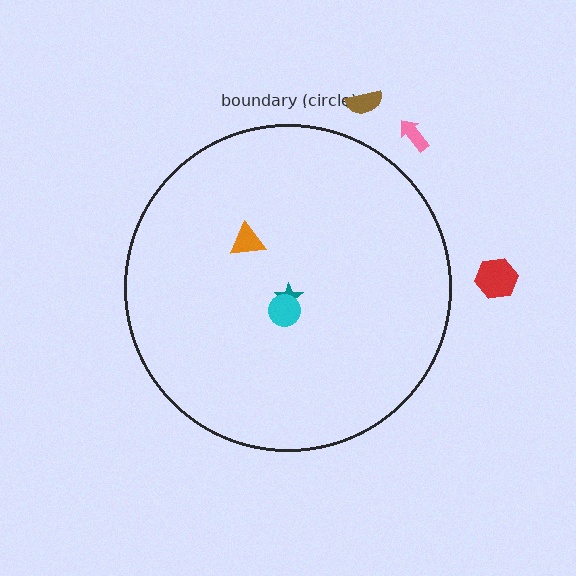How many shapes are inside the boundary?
3 inside, 3 outside.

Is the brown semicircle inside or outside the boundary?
Outside.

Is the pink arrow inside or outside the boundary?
Outside.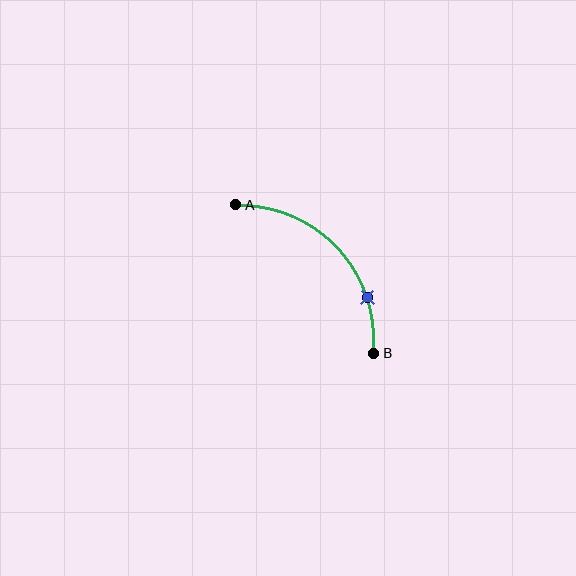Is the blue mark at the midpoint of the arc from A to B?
No. The blue mark lies on the arc but is closer to endpoint B. The arc midpoint would be at the point on the curve equidistant along the arc from both A and B.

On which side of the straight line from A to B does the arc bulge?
The arc bulges above and to the right of the straight line connecting A and B.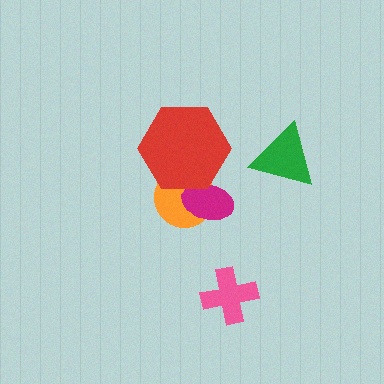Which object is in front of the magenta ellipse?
The red hexagon is in front of the magenta ellipse.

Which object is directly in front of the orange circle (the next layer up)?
The magenta ellipse is directly in front of the orange circle.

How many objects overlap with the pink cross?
0 objects overlap with the pink cross.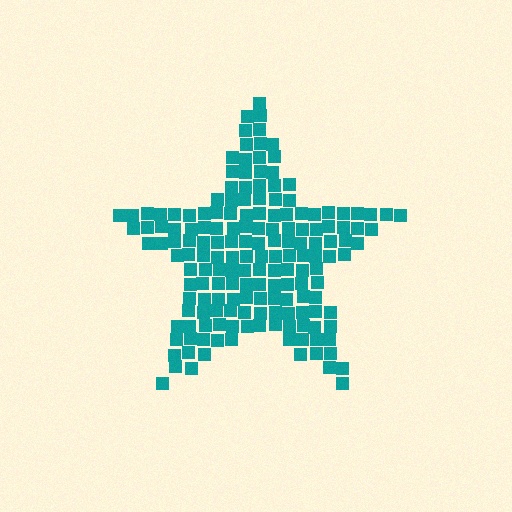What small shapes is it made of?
It is made of small squares.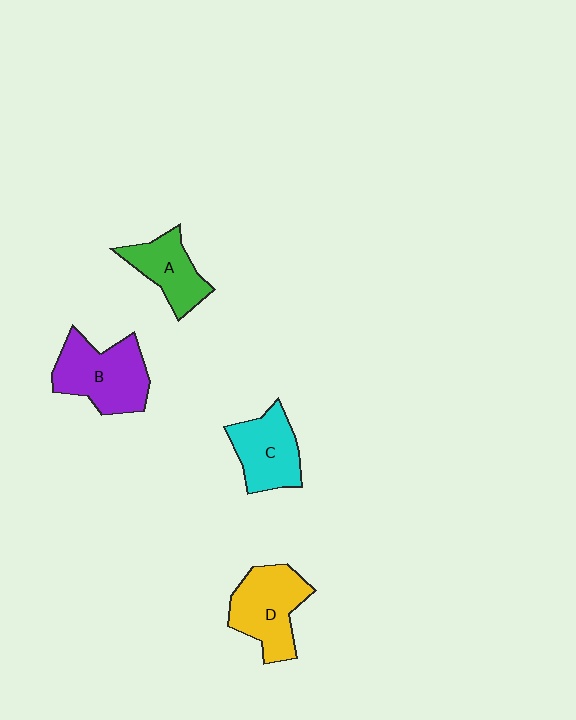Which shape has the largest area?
Shape B (purple).